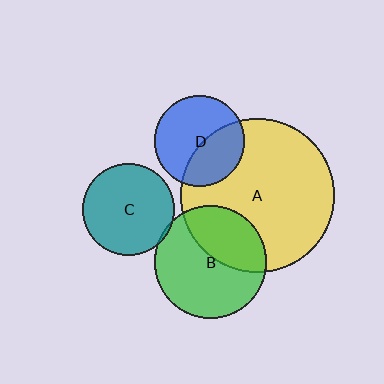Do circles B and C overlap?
Yes.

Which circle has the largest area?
Circle A (yellow).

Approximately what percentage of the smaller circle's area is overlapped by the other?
Approximately 5%.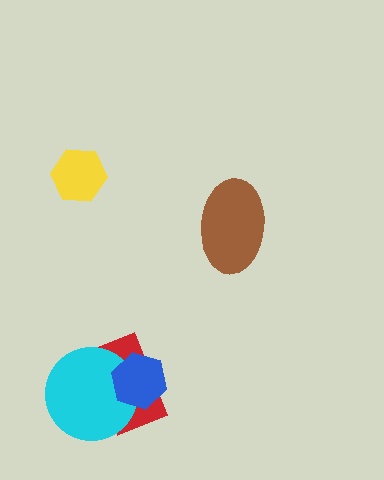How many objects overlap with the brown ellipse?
0 objects overlap with the brown ellipse.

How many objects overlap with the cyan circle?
2 objects overlap with the cyan circle.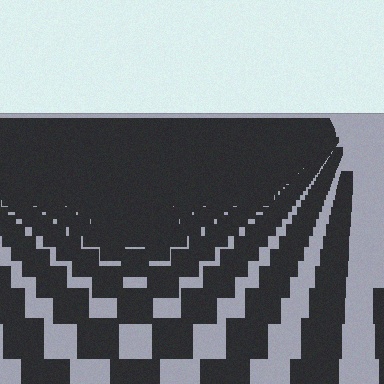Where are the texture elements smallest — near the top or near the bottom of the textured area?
Near the top.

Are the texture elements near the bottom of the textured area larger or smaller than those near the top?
Larger. Near the bottom, elements are closer to the viewer and appear at a bigger on-screen size.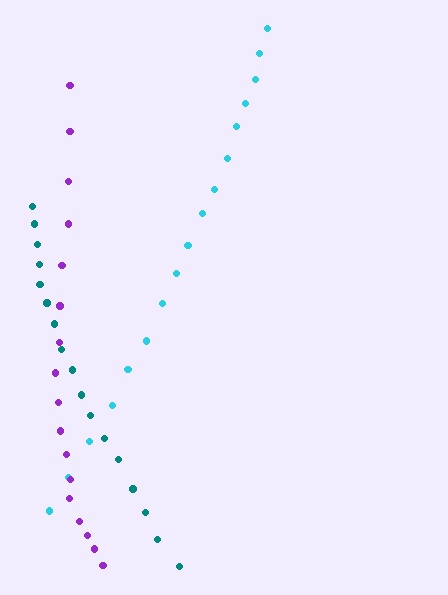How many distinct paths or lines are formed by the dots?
There are 3 distinct paths.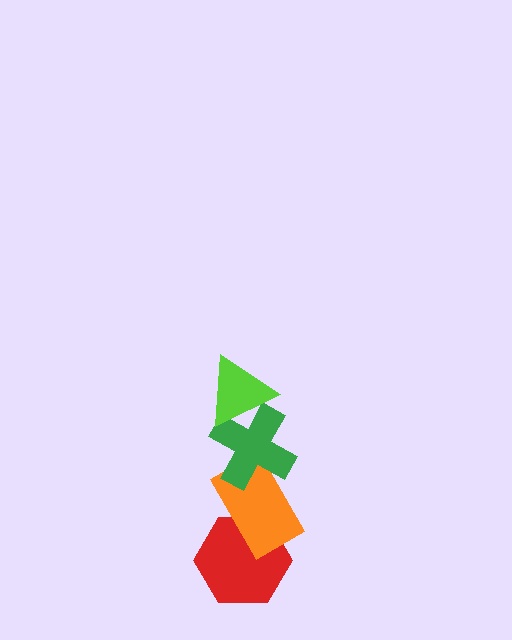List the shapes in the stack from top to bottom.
From top to bottom: the lime triangle, the green cross, the orange rectangle, the red hexagon.